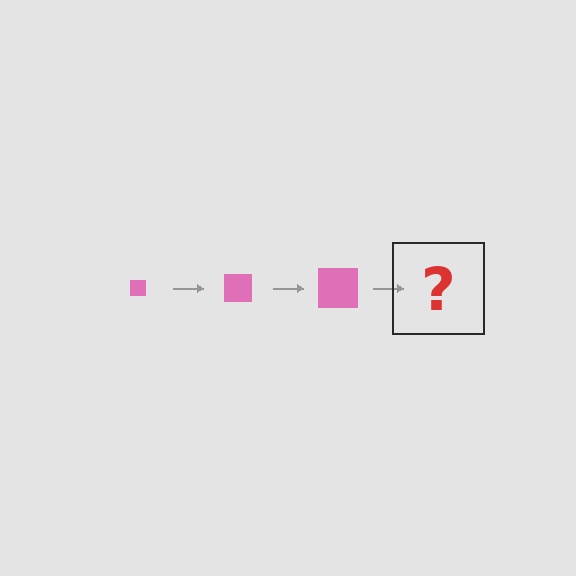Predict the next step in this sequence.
The next step is a pink square, larger than the previous one.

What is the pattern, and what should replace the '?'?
The pattern is that the square gets progressively larger each step. The '?' should be a pink square, larger than the previous one.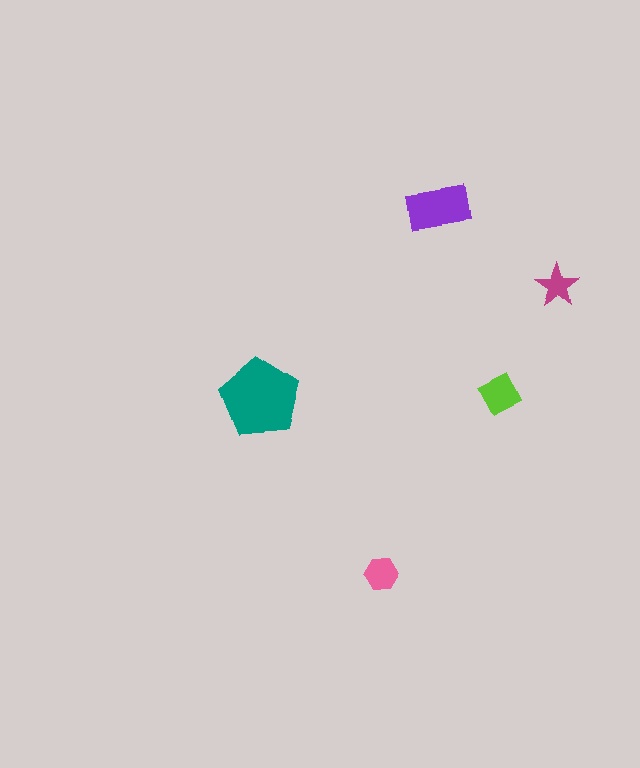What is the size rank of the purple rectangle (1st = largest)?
2nd.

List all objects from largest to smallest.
The teal pentagon, the purple rectangle, the lime square, the pink hexagon, the magenta star.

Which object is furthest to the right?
The magenta star is rightmost.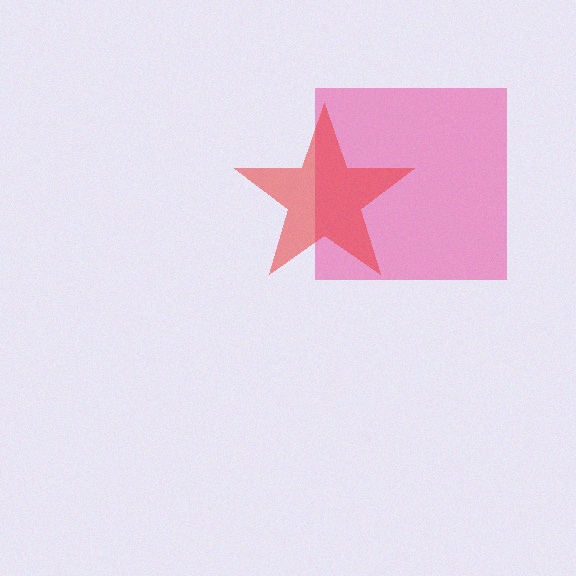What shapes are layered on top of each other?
The layered shapes are: a pink square, a red star.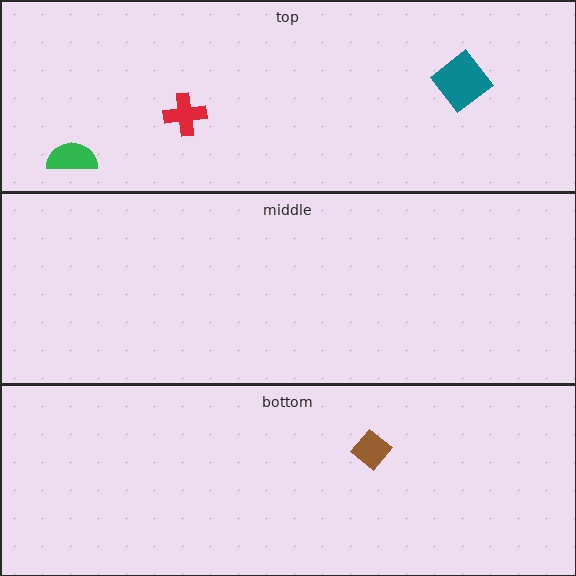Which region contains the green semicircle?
The top region.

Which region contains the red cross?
The top region.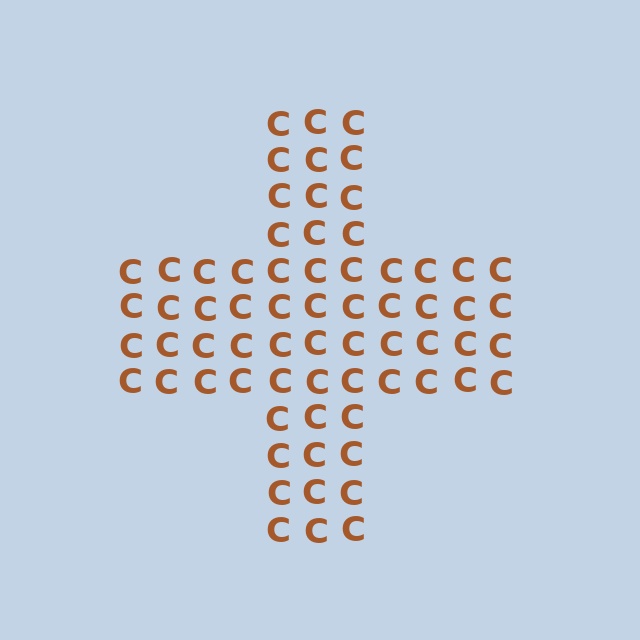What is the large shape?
The large shape is a cross.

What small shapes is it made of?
It is made of small letter C's.